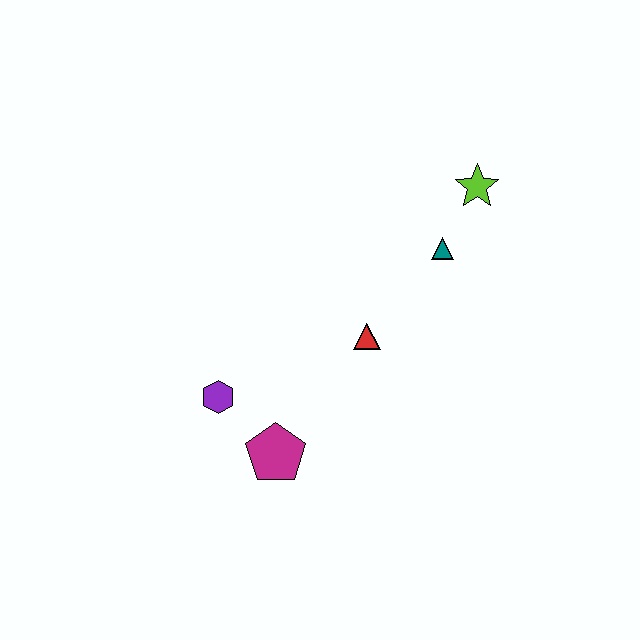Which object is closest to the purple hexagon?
The magenta pentagon is closest to the purple hexagon.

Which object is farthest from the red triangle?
The lime star is farthest from the red triangle.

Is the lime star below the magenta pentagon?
No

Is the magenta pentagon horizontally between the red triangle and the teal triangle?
No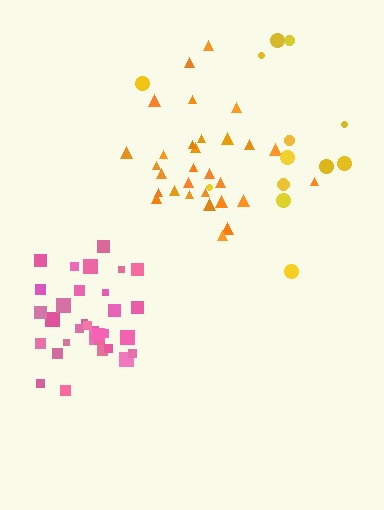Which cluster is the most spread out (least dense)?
Yellow.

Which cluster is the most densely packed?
Pink.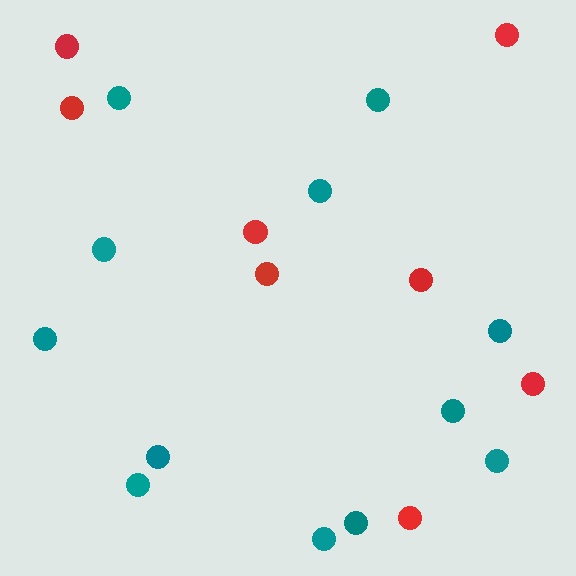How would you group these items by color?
There are 2 groups: one group of red circles (8) and one group of teal circles (12).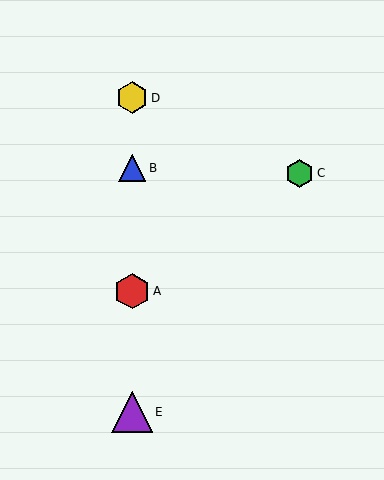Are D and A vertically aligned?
Yes, both are at x≈132.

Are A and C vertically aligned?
No, A is at x≈132 and C is at x≈300.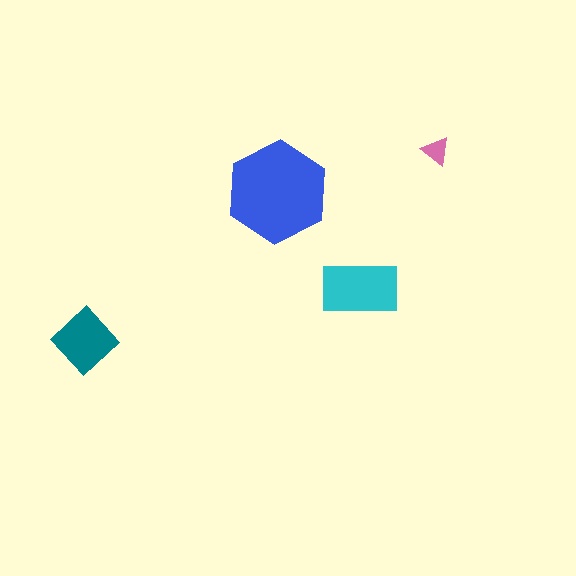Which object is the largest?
The blue hexagon.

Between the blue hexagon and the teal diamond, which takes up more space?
The blue hexagon.